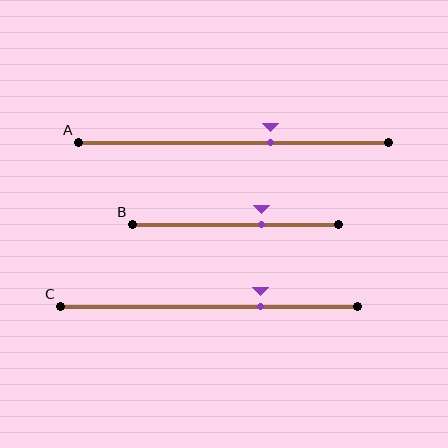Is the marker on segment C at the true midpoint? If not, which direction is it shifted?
No, the marker on segment C is shifted to the right by about 18% of the segment length.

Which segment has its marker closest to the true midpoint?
Segment A has its marker closest to the true midpoint.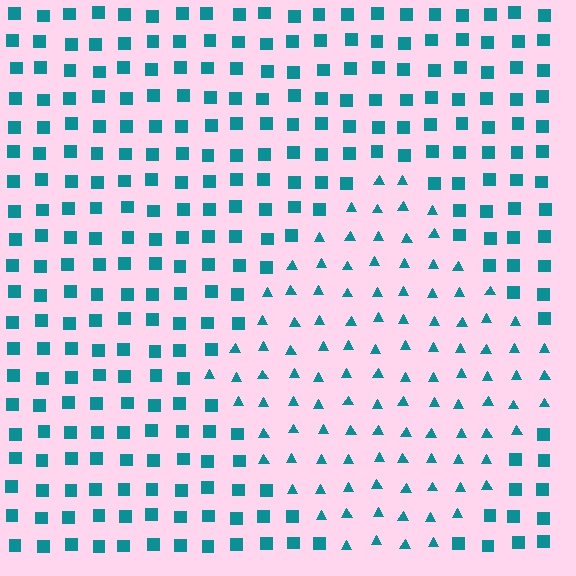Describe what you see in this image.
The image is filled with small teal elements arranged in a uniform grid. A diamond-shaped region contains triangles, while the surrounding area contains squares. The boundary is defined purely by the change in element shape.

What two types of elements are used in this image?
The image uses triangles inside the diamond region and squares outside it.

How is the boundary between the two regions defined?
The boundary is defined by a change in element shape: triangles inside vs. squares outside. All elements share the same color and spacing.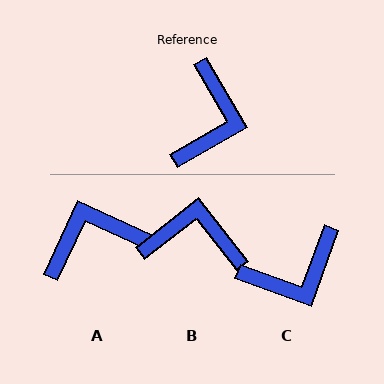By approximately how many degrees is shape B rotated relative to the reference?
Approximately 98 degrees counter-clockwise.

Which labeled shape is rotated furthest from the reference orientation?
A, about 125 degrees away.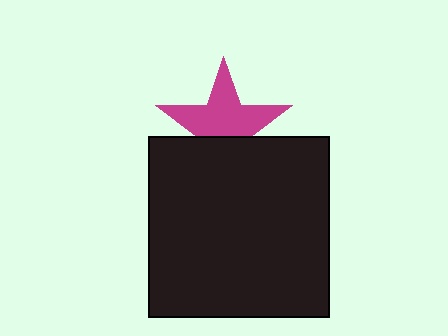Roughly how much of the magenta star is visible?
About half of it is visible (roughly 62%).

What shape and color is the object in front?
The object in front is a black square.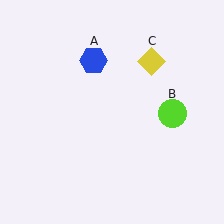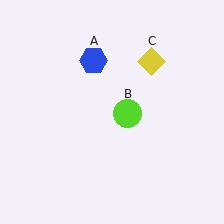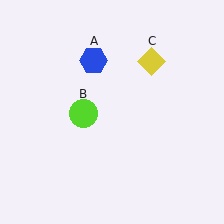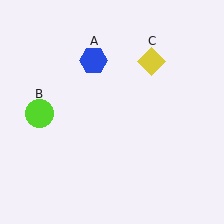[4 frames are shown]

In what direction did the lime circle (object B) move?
The lime circle (object B) moved left.